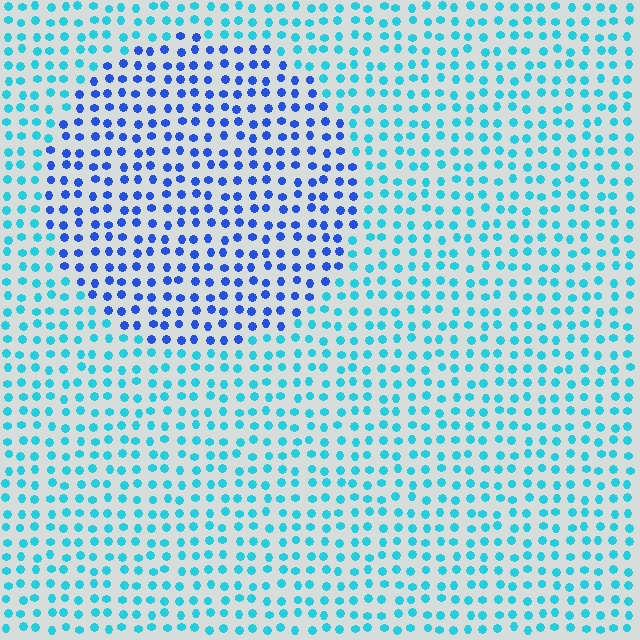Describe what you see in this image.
The image is filled with small cyan elements in a uniform arrangement. A circle-shaped region is visible where the elements are tinted to a slightly different hue, forming a subtle color boundary.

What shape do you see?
I see a circle.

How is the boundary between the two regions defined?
The boundary is defined purely by a slight shift in hue (about 41 degrees). Spacing, size, and orientation are identical on both sides.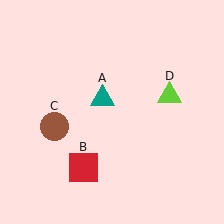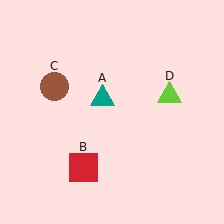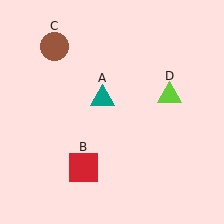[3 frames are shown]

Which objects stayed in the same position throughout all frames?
Teal triangle (object A) and red square (object B) and lime triangle (object D) remained stationary.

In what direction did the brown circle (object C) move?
The brown circle (object C) moved up.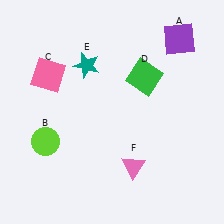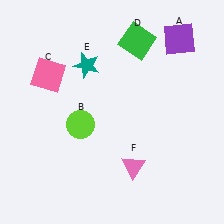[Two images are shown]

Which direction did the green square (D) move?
The green square (D) moved up.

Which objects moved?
The objects that moved are: the lime circle (B), the green square (D).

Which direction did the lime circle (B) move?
The lime circle (B) moved right.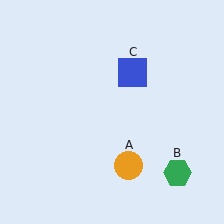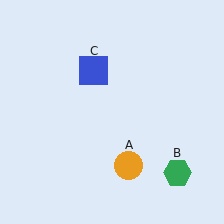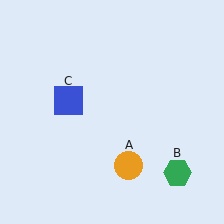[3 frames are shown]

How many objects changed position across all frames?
1 object changed position: blue square (object C).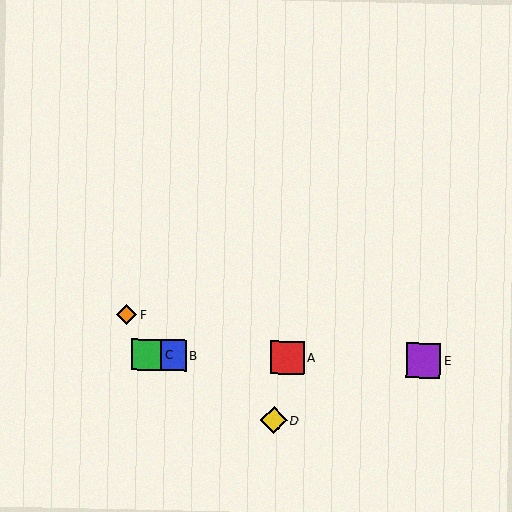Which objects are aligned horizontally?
Objects A, B, C, E are aligned horizontally.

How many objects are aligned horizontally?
4 objects (A, B, C, E) are aligned horizontally.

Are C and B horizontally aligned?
Yes, both are at y≈355.